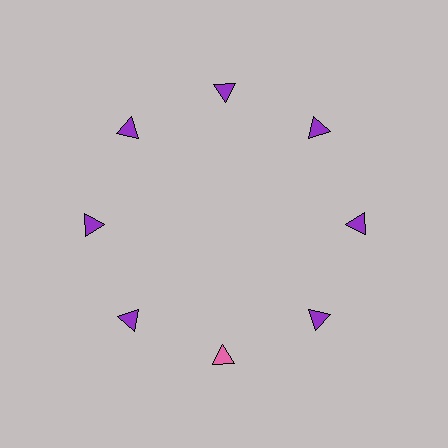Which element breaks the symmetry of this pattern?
The pink triangle at roughly the 6 o'clock position breaks the symmetry. All other shapes are purple triangles.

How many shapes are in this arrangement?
There are 8 shapes arranged in a ring pattern.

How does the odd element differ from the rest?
It has a different color: pink instead of purple.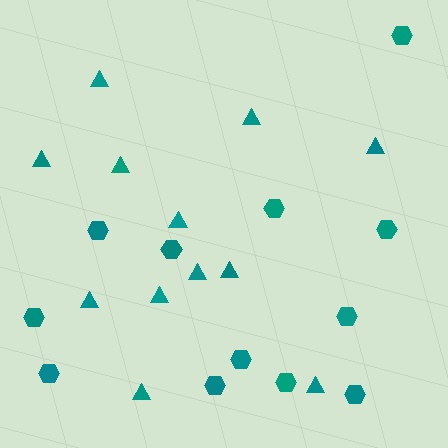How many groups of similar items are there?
There are 2 groups: one group of triangles (12) and one group of hexagons (12).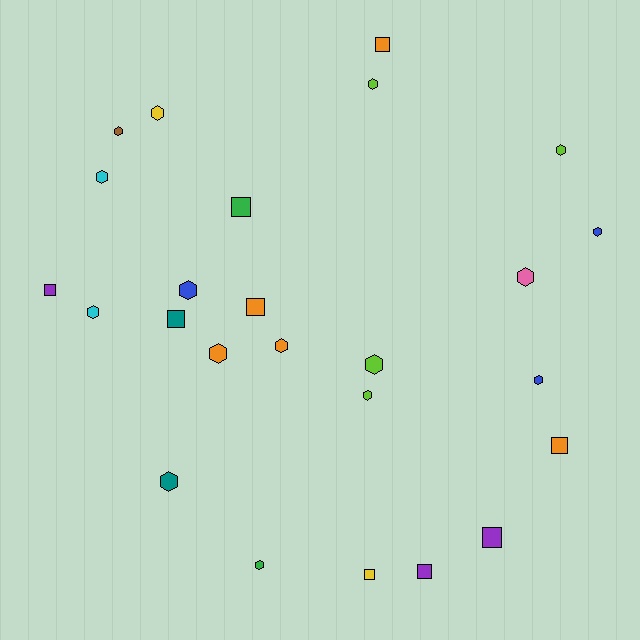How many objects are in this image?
There are 25 objects.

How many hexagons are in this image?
There are 16 hexagons.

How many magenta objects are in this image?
There are no magenta objects.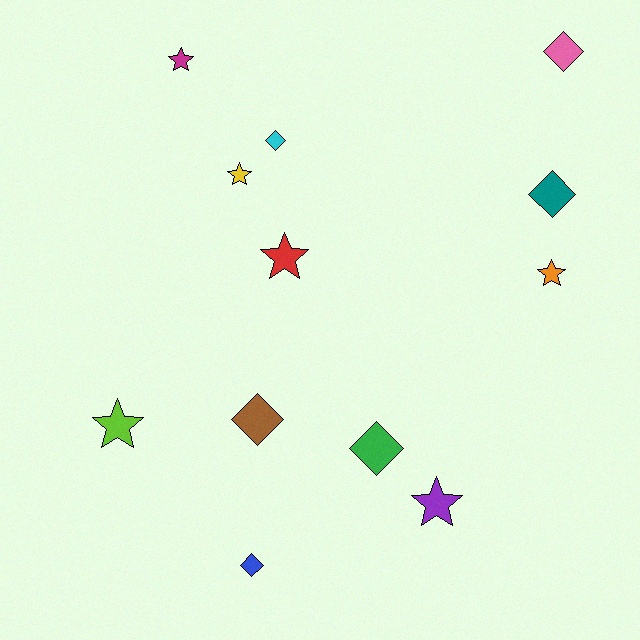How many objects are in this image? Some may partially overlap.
There are 12 objects.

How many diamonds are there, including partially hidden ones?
There are 6 diamonds.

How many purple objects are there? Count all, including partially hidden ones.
There is 1 purple object.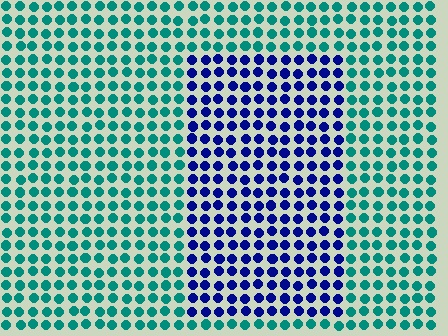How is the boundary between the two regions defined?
The boundary is defined purely by a slight shift in hue (about 64 degrees). Spacing, size, and orientation are identical on both sides.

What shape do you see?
I see a rectangle.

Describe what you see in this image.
The image is filled with small teal elements in a uniform arrangement. A rectangle-shaped region is visible where the elements are tinted to a slightly different hue, forming a subtle color boundary.